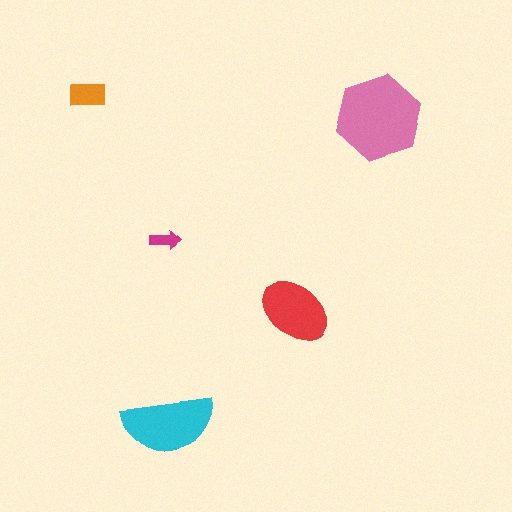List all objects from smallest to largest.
The magenta arrow, the orange rectangle, the red ellipse, the cyan semicircle, the pink hexagon.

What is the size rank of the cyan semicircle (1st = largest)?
2nd.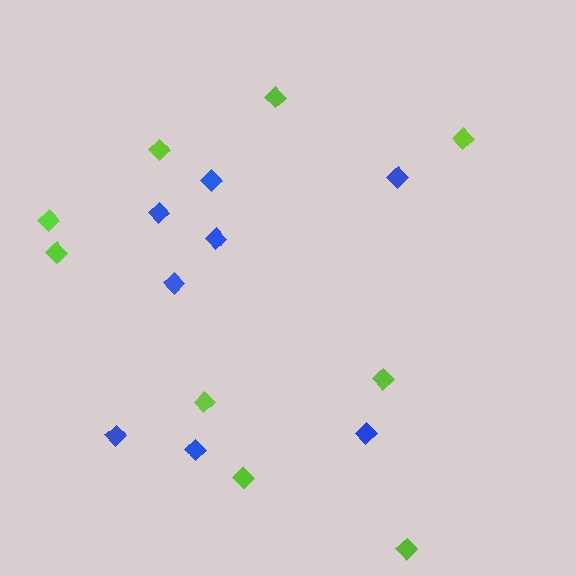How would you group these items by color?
There are 2 groups: one group of lime diamonds (9) and one group of blue diamonds (8).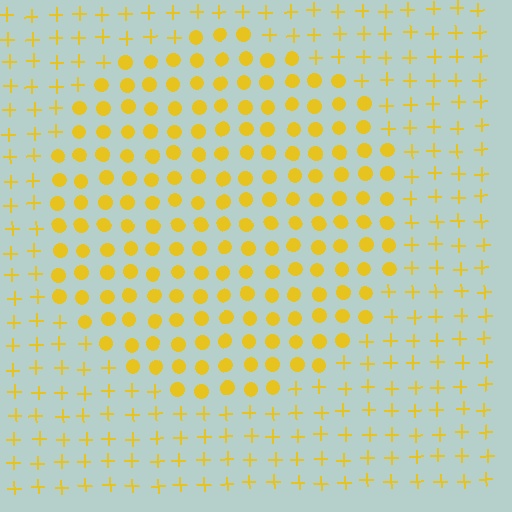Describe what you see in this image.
The image is filled with small yellow elements arranged in a uniform grid. A circle-shaped region contains circles, while the surrounding area contains plus signs. The boundary is defined purely by the change in element shape.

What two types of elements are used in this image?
The image uses circles inside the circle region and plus signs outside it.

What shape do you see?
I see a circle.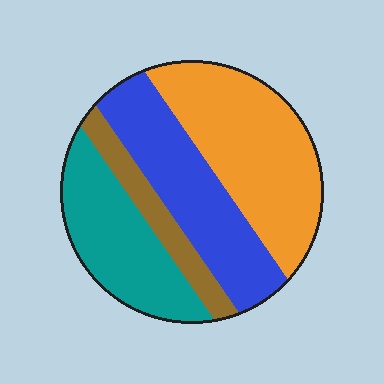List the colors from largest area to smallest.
From largest to smallest: orange, blue, teal, brown.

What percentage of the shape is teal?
Teal takes up about one quarter (1/4) of the shape.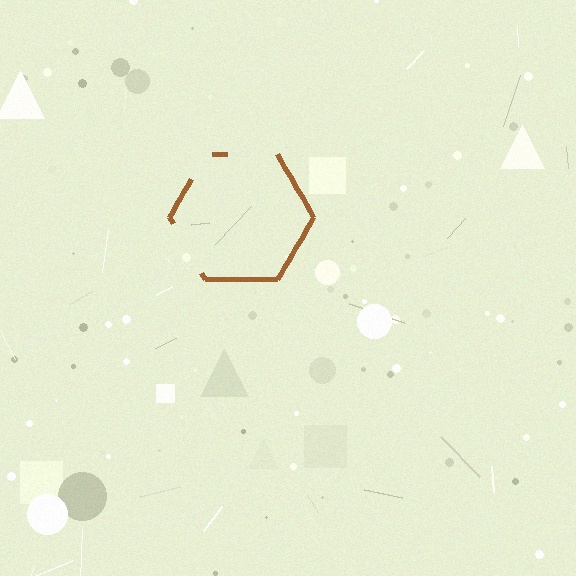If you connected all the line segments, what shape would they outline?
They would outline a hexagon.